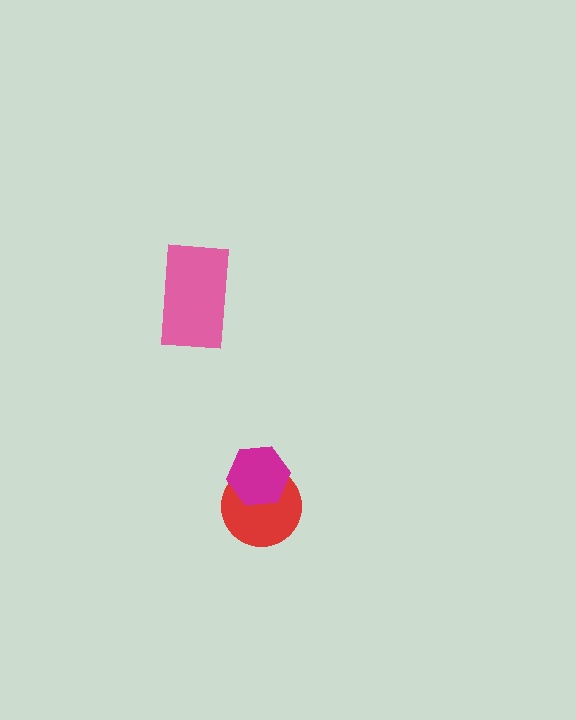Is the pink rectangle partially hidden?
No, no other shape covers it.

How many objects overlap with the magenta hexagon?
1 object overlaps with the magenta hexagon.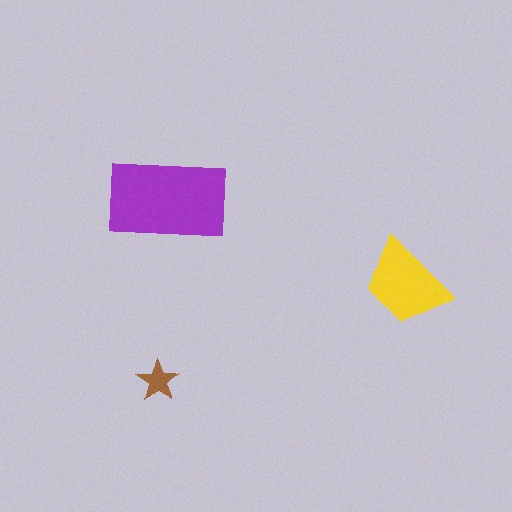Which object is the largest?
The purple rectangle.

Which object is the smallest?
The brown star.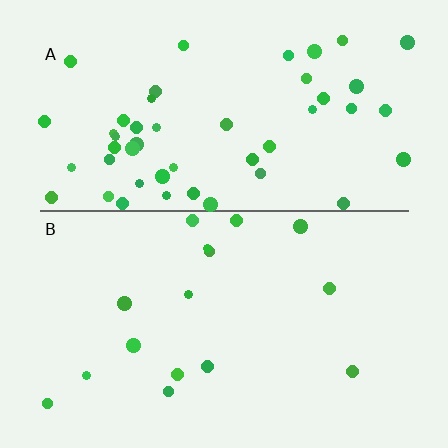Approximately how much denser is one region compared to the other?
Approximately 3.1× — region A over region B.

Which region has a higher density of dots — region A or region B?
A (the top).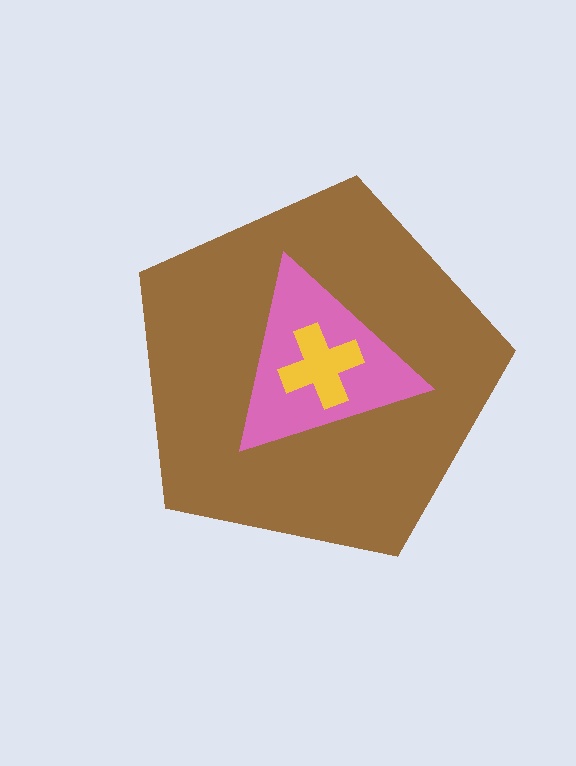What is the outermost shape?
The brown pentagon.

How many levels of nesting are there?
3.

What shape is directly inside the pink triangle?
The yellow cross.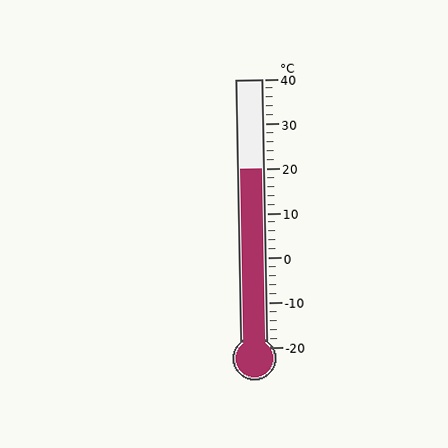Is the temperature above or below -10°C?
The temperature is above -10°C.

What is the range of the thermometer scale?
The thermometer scale ranges from -20°C to 40°C.